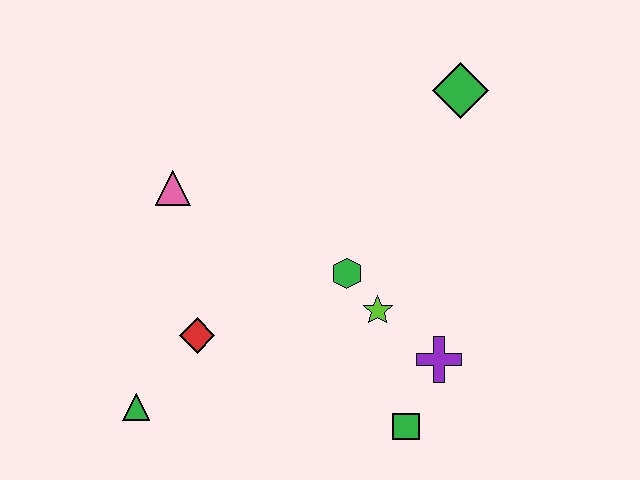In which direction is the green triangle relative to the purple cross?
The green triangle is to the left of the purple cross.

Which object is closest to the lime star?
The green hexagon is closest to the lime star.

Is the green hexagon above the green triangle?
Yes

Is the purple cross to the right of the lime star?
Yes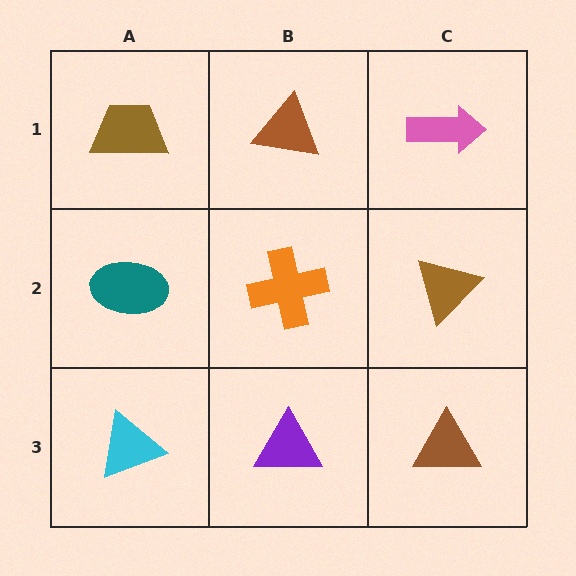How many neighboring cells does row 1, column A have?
2.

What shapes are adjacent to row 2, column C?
A pink arrow (row 1, column C), a brown triangle (row 3, column C), an orange cross (row 2, column B).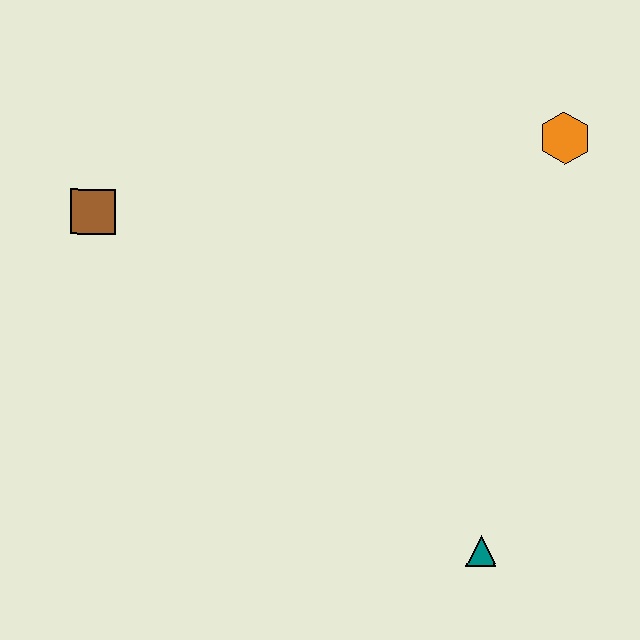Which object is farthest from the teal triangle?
The brown square is farthest from the teal triangle.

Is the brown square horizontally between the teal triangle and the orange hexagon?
No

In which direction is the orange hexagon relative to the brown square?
The orange hexagon is to the right of the brown square.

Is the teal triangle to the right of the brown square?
Yes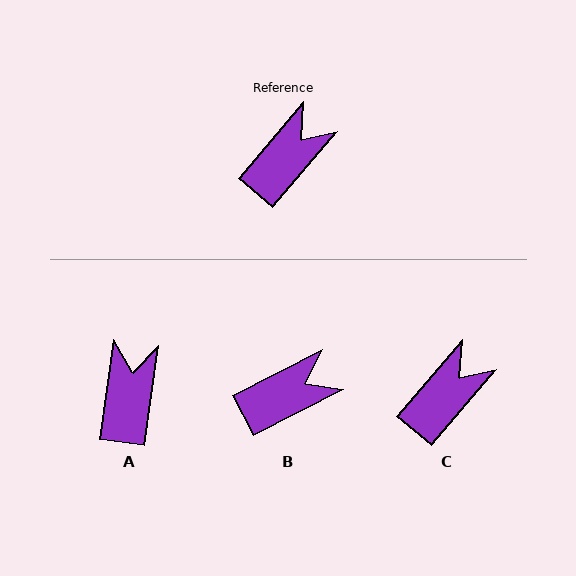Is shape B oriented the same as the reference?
No, it is off by about 22 degrees.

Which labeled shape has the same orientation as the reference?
C.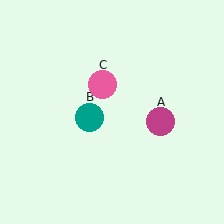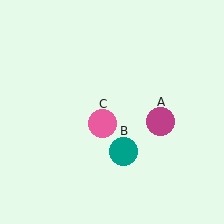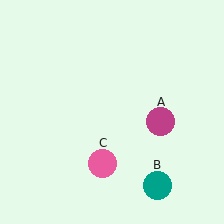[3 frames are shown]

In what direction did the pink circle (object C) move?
The pink circle (object C) moved down.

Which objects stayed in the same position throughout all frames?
Magenta circle (object A) remained stationary.